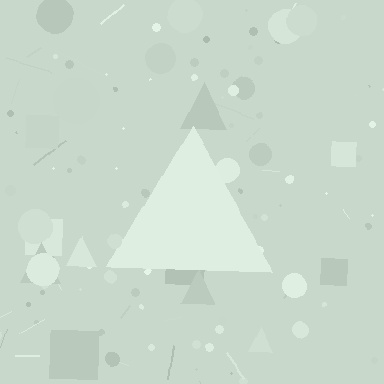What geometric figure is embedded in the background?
A triangle is embedded in the background.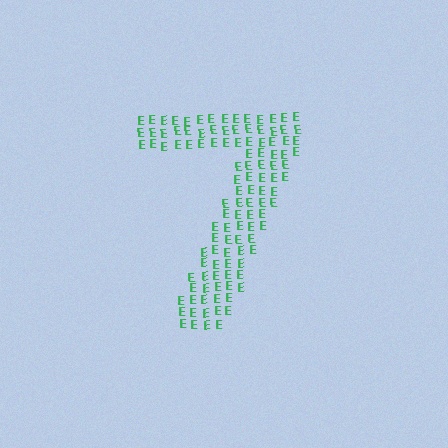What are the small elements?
The small elements are letter E's.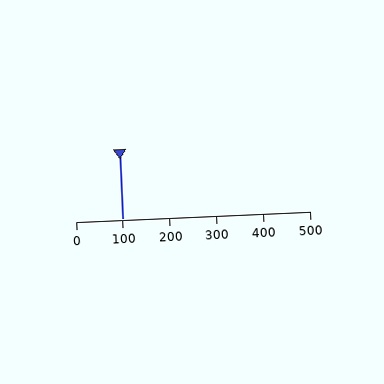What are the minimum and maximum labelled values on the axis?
The axis runs from 0 to 500.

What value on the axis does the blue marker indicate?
The marker indicates approximately 100.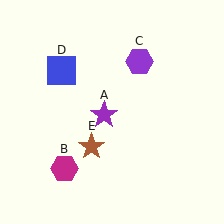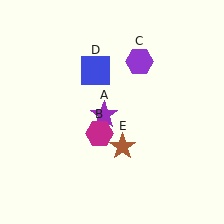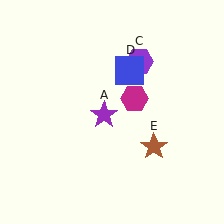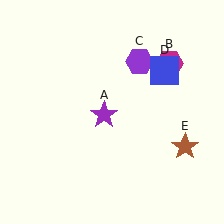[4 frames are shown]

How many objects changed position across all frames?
3 objects changed position: magenta hexagon (object B), blue square (object D), brown star (object E).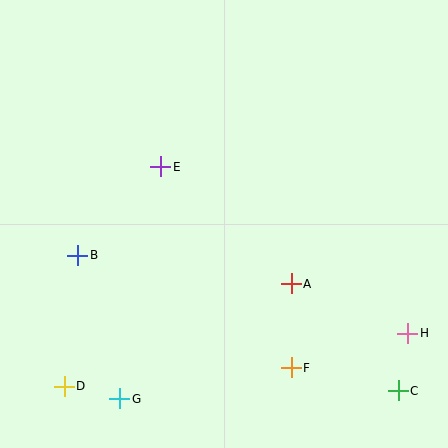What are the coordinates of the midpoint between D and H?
The midpoint between D and H is at (236, 360).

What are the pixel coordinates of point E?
Point E is at (161, 167).